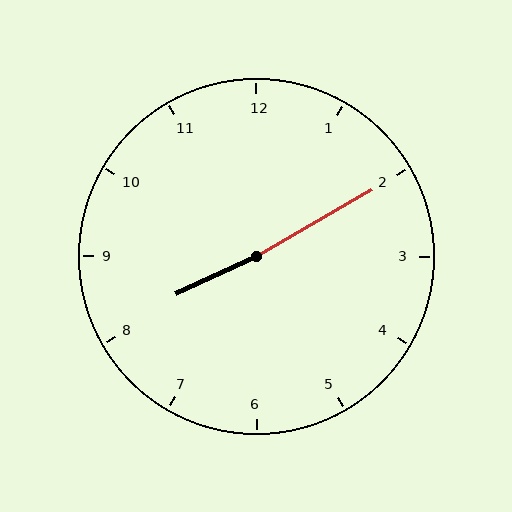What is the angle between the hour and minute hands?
Approximately 175 degrees.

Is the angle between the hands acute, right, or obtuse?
It is obtuse.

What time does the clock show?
8:10.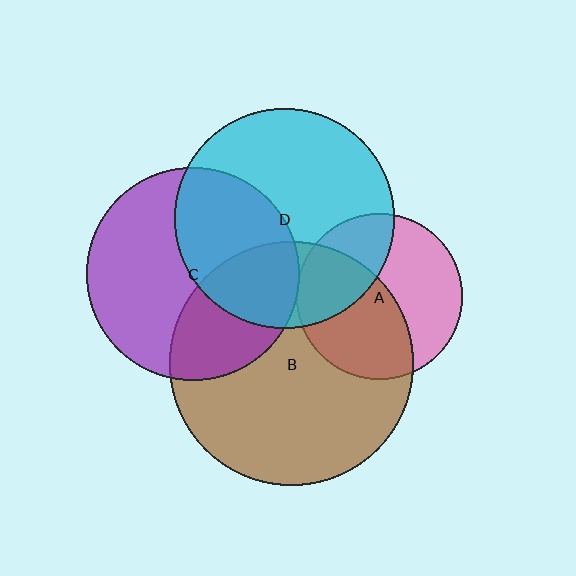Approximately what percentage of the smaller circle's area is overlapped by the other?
Approximately 35%.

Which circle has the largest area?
Circle B (brown).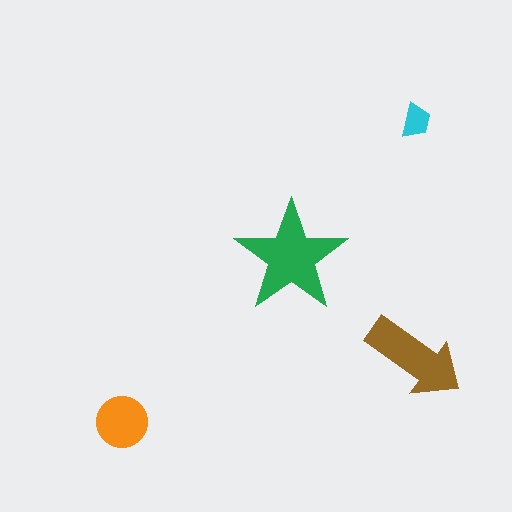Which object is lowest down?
The orange circle is bottommost.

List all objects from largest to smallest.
The green star, the brown arrow, the orange circle, the cyan trapezoid.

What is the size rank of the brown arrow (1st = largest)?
2nd.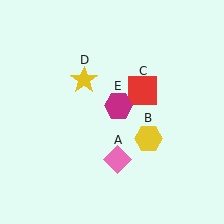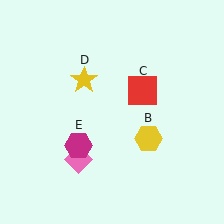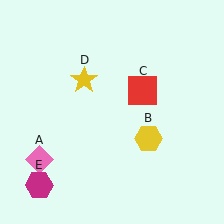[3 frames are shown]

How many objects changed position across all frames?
2 objects changed position: pink diamond (object A), magenta hexagon (object E).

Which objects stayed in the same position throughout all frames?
Yellow hexagon (object B) and red square (object C) and yellow star (object D) remained stationary.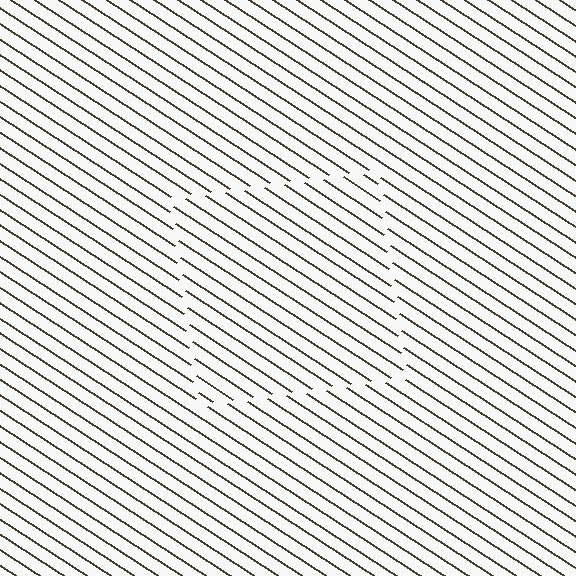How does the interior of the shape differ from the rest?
The interior of the shape contains the same grating, shifted by half a period — the contour is defined by the phase discontinuity where line-ends from the inner and outer gratings abut.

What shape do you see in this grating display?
An illusory square. The interior of the shape contains the same grating, shifted by half a period — the contour is defined by the phase discontinuity where line-ends from the inner and outer gratings abut.